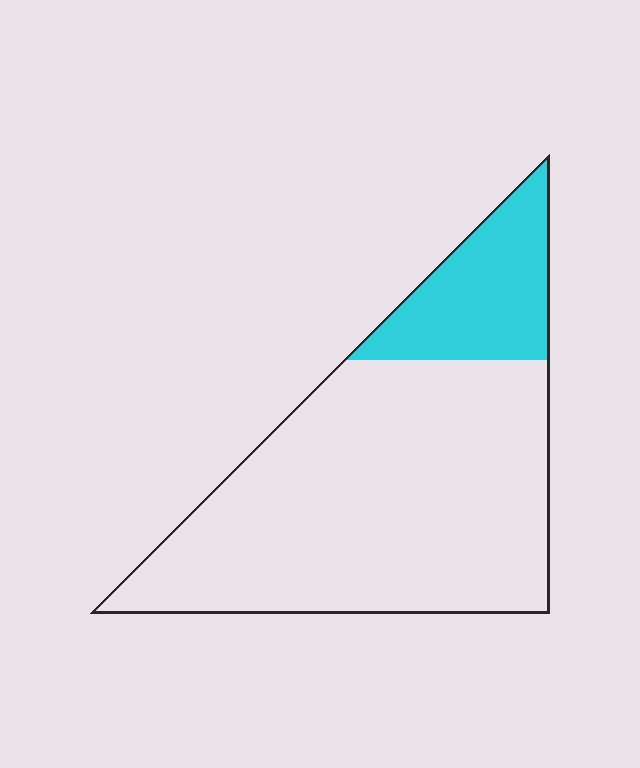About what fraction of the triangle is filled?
About one fifth (1/5).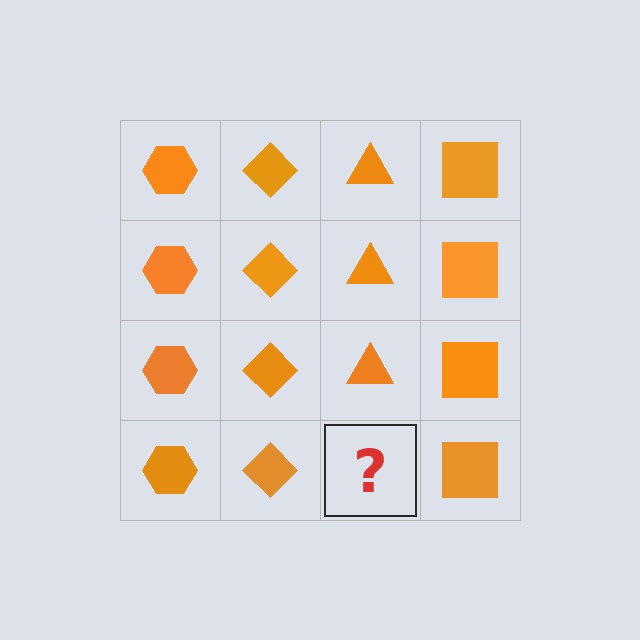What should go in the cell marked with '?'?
The missing cell should contain an orange triangle.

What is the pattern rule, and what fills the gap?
The rule is that each column has a consistent shape. The gap should be filled with an orange triangle.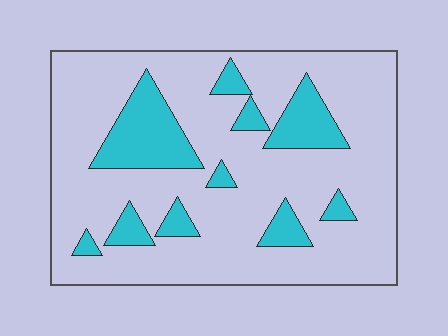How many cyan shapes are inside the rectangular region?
10.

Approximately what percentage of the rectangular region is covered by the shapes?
Approximately 20%.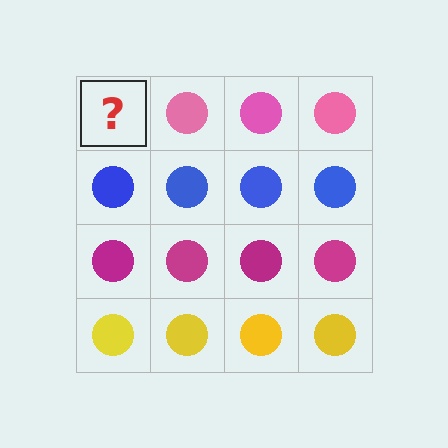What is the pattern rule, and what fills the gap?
The rule is that each row has a consistent color. The gap should be filled with a pink circle.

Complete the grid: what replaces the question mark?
The question mark should be replaced with a pink circle.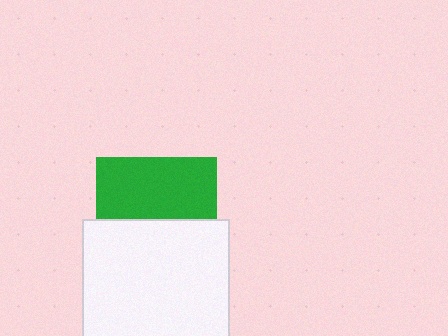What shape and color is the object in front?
The object in front is a white square.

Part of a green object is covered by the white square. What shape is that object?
It is a square.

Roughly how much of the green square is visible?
About half of it is visible (roughly 52%).